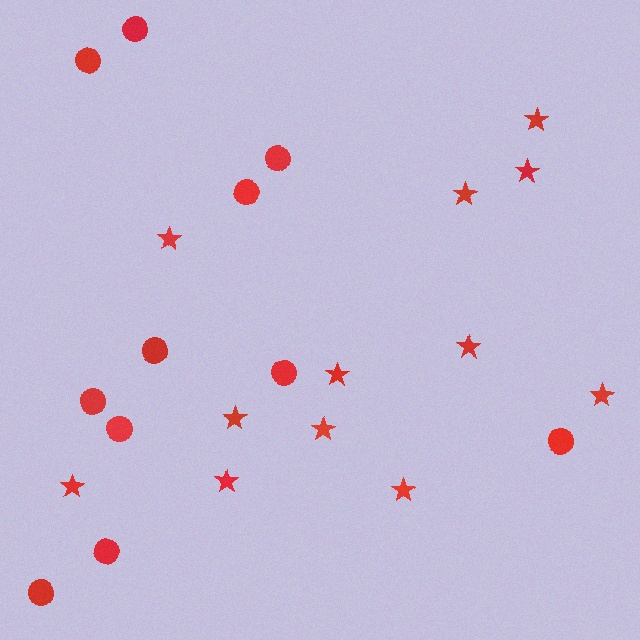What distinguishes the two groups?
There are 2 groups: one group of circles (11) and one group of stars (12).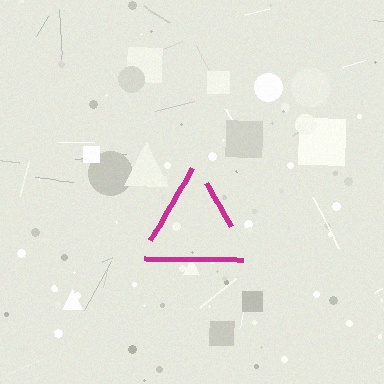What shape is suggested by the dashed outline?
The dashed outline suggests a triangle.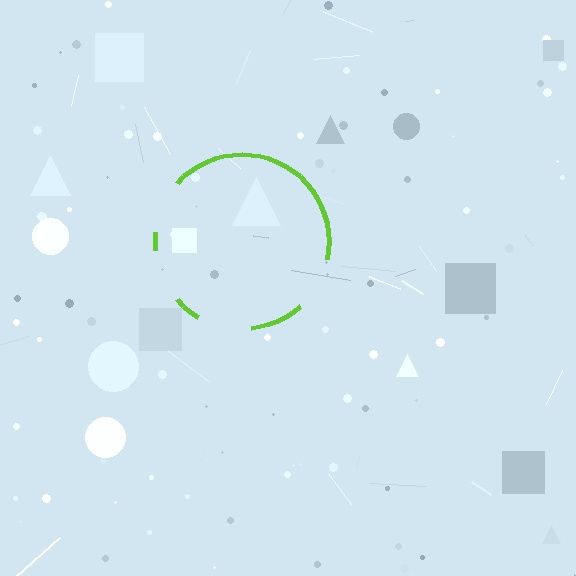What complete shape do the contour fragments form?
The contour fragments form a circle.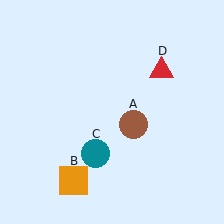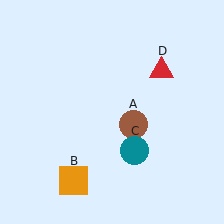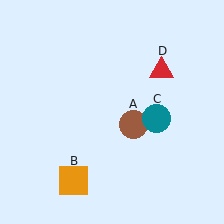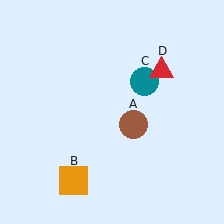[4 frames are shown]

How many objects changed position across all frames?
1 object changed position: teal circle (object C).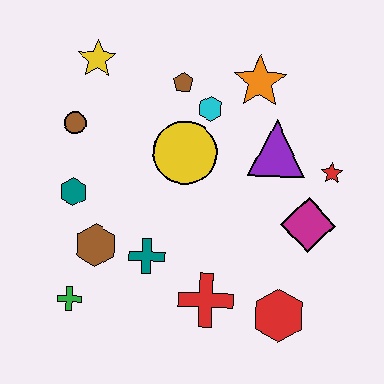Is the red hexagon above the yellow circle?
No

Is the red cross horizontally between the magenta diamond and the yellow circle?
Yes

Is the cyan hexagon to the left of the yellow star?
No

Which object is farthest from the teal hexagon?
The red star is farthest from the teal hexagon.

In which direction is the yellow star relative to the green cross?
The yellow star is above the green cross.